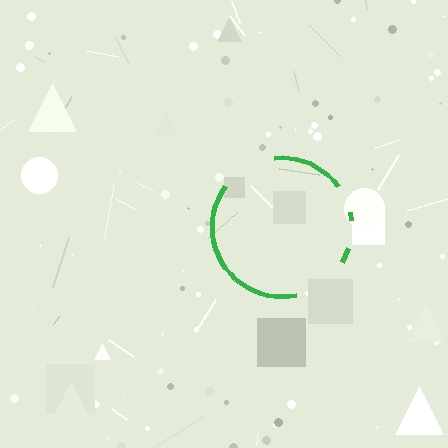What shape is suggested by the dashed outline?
The dashed outline suggests a circle.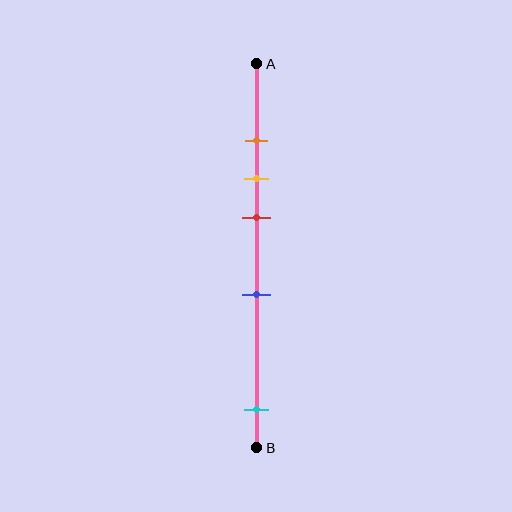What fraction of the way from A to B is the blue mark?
The blue mark is approximately 60% (0.6) of the way from A to B.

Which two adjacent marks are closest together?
The orange and yellow marks are the closest adjacent pair.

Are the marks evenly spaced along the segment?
No, the marks are not evenly spaced.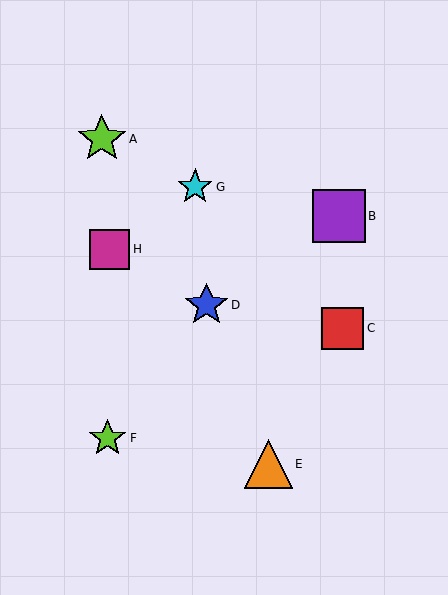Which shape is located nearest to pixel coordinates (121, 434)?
The lime star (labeled F) at (108, 438) is nearest to that location.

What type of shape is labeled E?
Shape E is an orange triangle.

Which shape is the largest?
The purple square (labeled B) is the largest.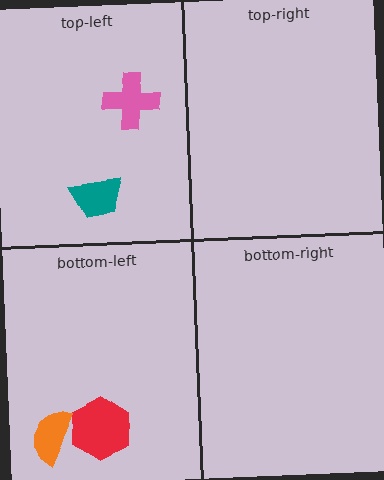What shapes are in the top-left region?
The teal trapezoid, the pink cross.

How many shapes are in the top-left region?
2.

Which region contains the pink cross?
The top-left region.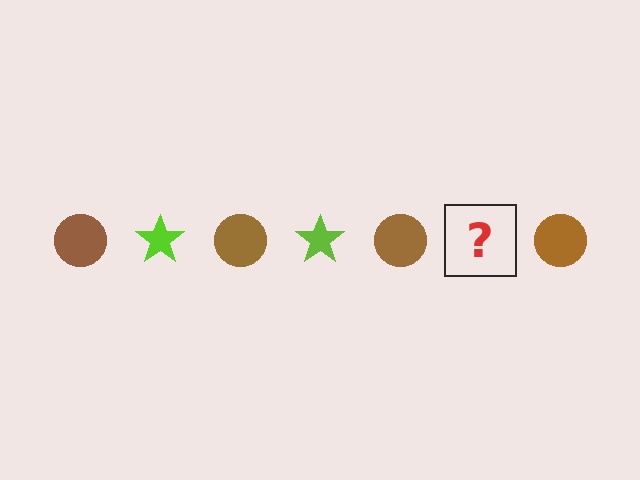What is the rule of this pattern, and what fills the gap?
The rule is that the pattern alternates between brown circle and lime star. The gap should be filled with a lime star.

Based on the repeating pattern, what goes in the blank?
The blank should be a lime star.